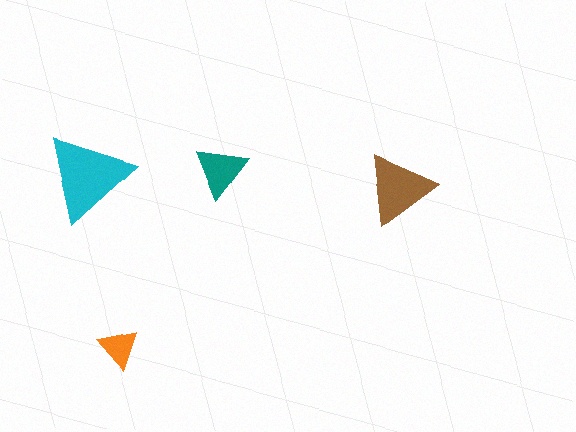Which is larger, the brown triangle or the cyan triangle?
The cyan one.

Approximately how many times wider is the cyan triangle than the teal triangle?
About 1.5 times wider.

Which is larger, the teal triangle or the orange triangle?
The teal one.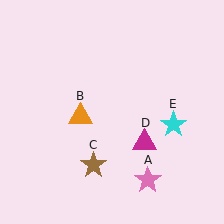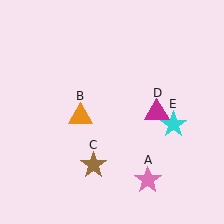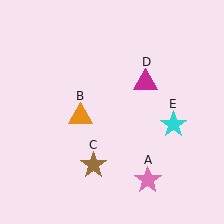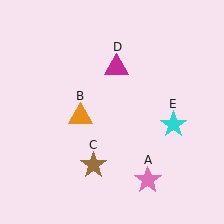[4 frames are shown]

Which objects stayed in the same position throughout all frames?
Pink star (object A) and orange triangle (object B) and brown star (object C) and cyan star (object E) remained stationary.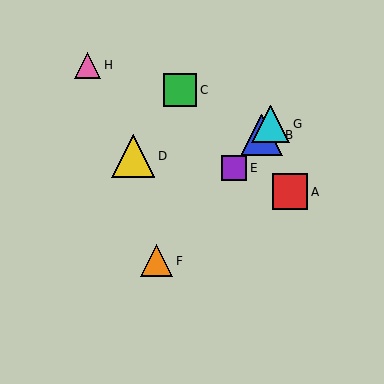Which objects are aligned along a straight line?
Objects B, E, F, G are aligned along a straight line.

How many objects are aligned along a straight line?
4 objects (B, E, F, G) are aligned along a straight line.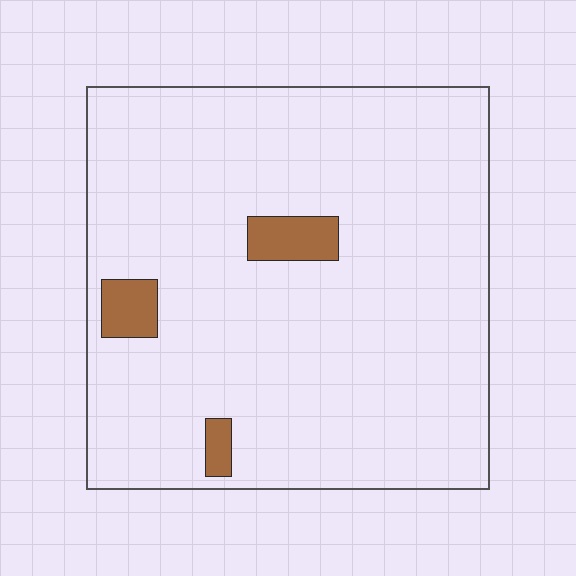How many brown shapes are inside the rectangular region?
3.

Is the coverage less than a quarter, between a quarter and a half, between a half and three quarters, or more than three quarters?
Less than a quarter.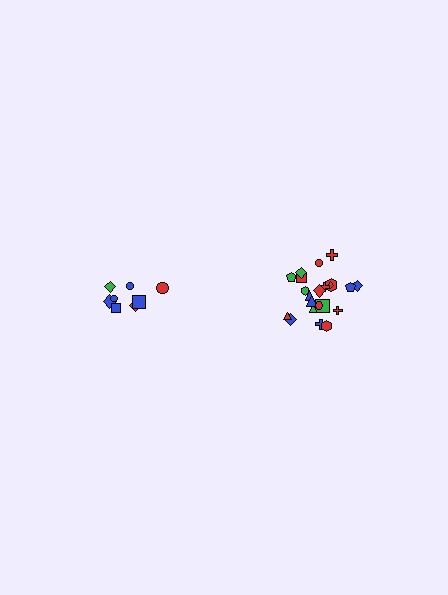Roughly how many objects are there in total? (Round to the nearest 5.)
Roughly 30 objects in total.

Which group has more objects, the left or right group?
The right group.